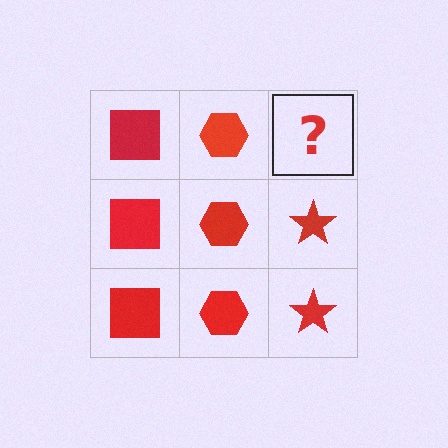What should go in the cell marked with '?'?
The missing cell should contain a red star.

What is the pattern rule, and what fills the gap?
The rule is that each column has a consistent shape. The gap should be filled with a red star.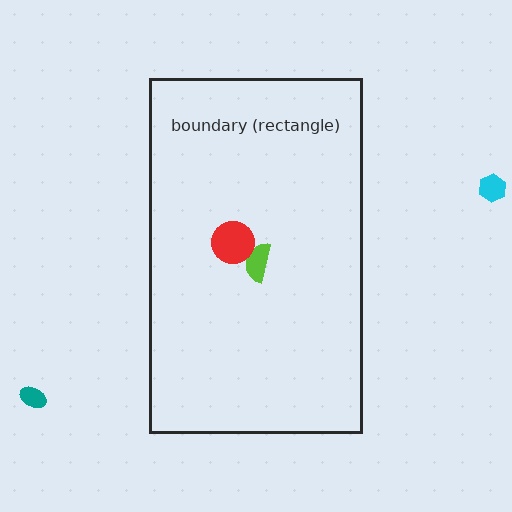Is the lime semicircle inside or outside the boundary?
Inside.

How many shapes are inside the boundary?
2 inside, 2 outside.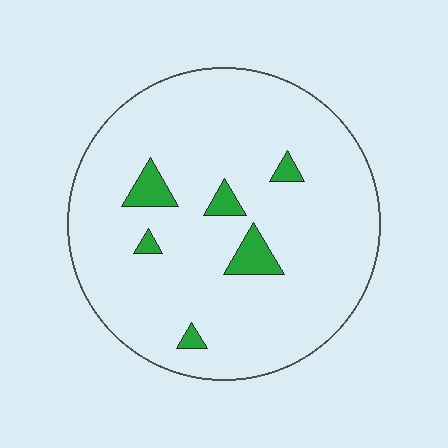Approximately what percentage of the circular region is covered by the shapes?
Approximately 5%.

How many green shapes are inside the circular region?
6.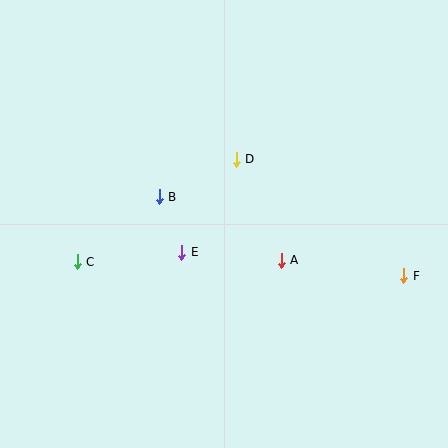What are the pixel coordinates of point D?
Point D is at (236, 159).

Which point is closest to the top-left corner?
Point B is closest to the top-left corner.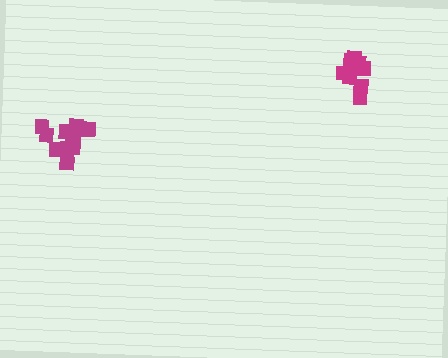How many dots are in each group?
Group 1: 10 dots, Group 2: 12 dots (22 total).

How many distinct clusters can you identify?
There are 2 distinct clusters.